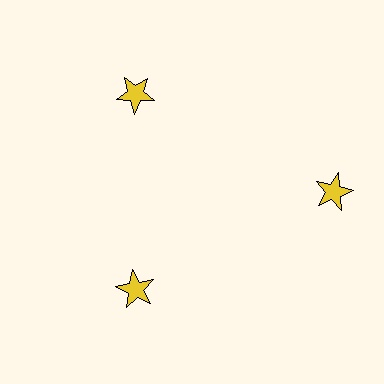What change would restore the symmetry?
The symmetry would be restored by moving it inward, back onto the ring so that all 3 stars sit at equal angles and equal distance from the center.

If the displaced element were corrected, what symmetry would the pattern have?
It would have 3-fold rotational symmetry — the pattern would map onto itself every 120 degrees.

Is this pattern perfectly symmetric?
No. The 3 yellow stars are arranged in a ring, but one element near the 3 o'clock position is pushed outward from the center, breaking the 3-fold rotational symmetry.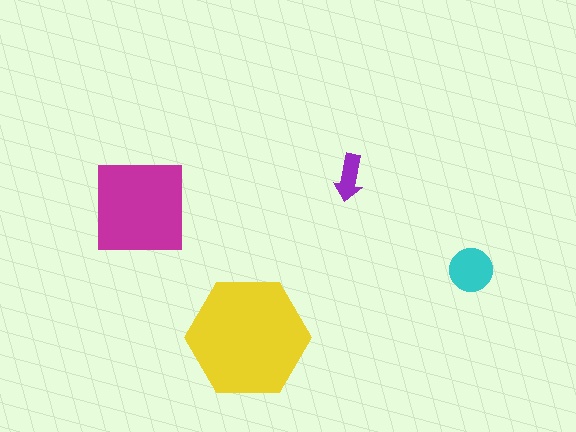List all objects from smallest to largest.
The purple arrow, the cyan circle, the magenta square, the yellow hexagon.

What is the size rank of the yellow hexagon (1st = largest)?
1st.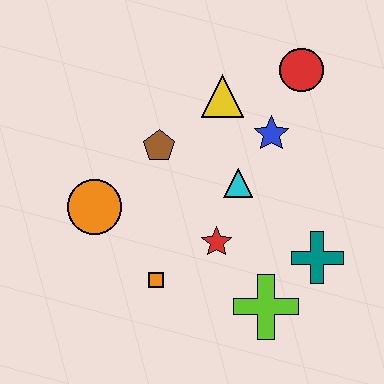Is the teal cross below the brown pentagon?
Yes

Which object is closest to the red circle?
The blue star is closest to the red circle.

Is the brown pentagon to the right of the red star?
No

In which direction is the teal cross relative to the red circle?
The teal cross is below the red circle.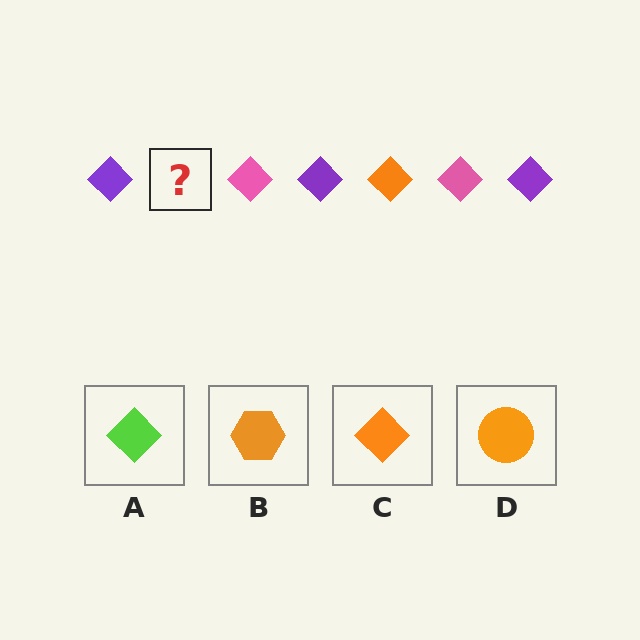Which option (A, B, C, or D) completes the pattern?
C.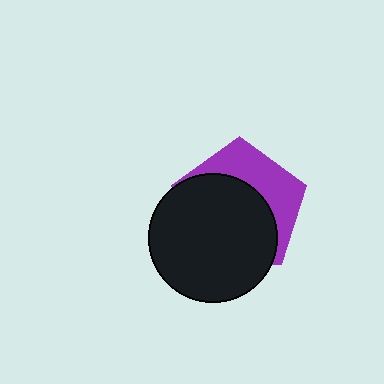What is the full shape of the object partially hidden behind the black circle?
The partially hidden object is a purple pentagon.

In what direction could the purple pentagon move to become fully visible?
The purple pentagon could move toward the upper-right. That would shift it out from behind the black circle entirely.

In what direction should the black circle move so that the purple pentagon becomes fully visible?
The black circle should move toward the lower-left. That is the shortest direction to clear the overlap and leave the purple pentagon fully visible.